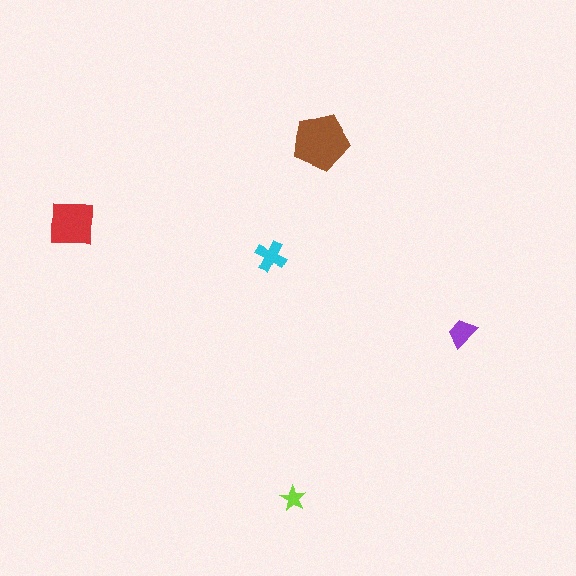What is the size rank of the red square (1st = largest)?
2nd.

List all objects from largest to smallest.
The brown pentagon, the red square, the cyan cross, the purple trapezoid, the lime star.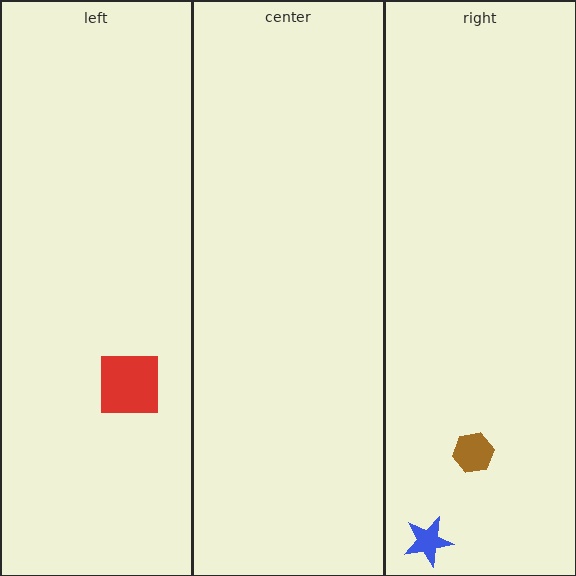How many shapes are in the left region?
1.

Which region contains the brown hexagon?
The right region.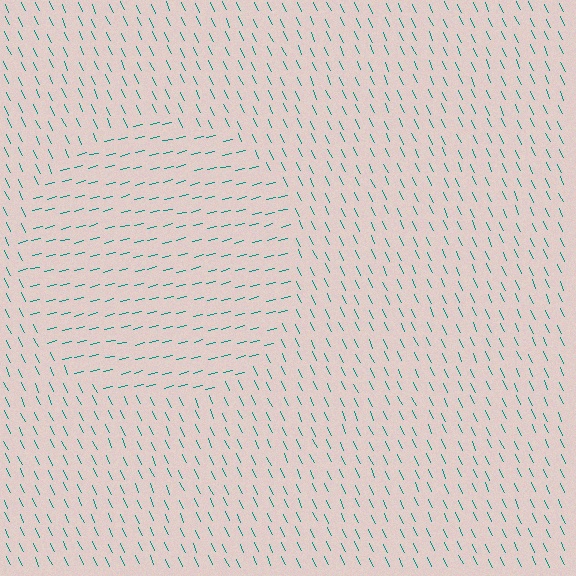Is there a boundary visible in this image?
Yes, there is a texture boundary formed by a change in line orientation.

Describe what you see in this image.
The image is filled with small teal line segments. A circle region in the image has lines oriented differently from the surrounding lines, creating a visible texture boundary.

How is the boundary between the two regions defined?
The boundary is defined purely by a change in line orientation (approximately 79 degrees difference). All lines are the same color and thickness.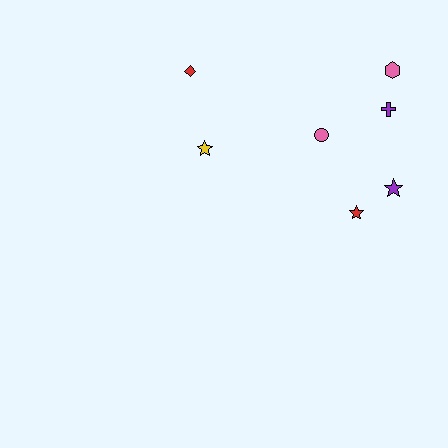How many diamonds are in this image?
There is 1 diamond.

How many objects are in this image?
There are 7 objects.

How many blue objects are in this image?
There are no blue objects.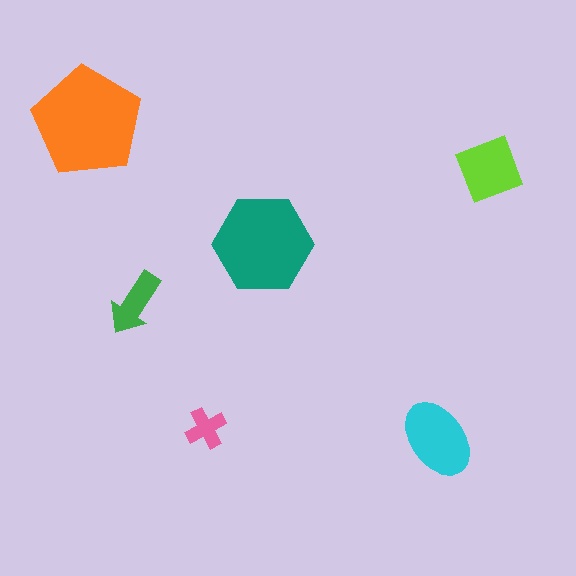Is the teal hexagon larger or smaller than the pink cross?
Larger.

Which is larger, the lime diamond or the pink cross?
The lime diamond.